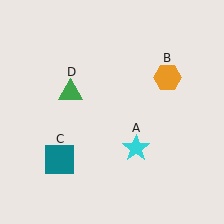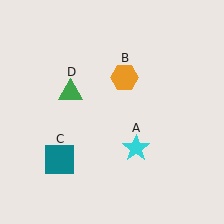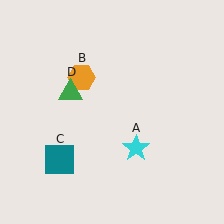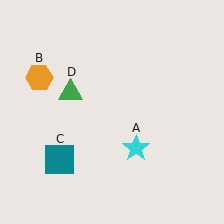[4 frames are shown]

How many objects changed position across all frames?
1 object changed position: orange hexagon (object B).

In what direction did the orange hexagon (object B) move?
The orange hexagon (object B) moved left.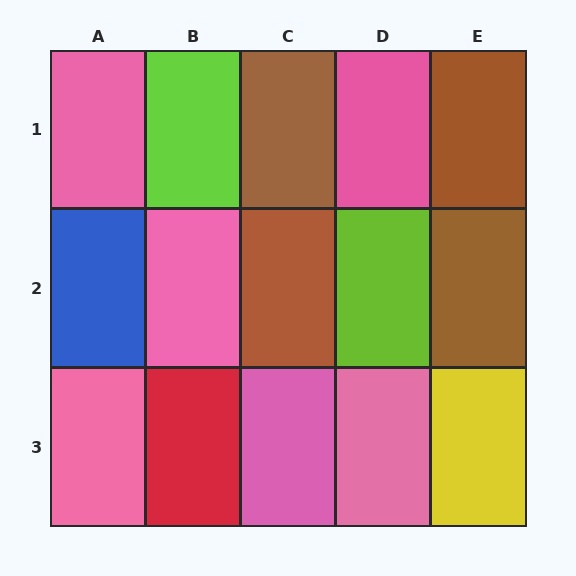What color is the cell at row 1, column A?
Pink.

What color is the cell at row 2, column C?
Brown.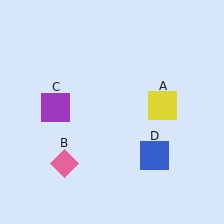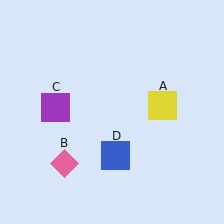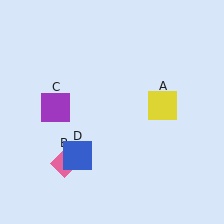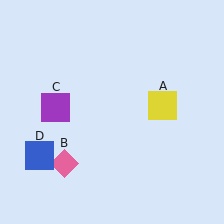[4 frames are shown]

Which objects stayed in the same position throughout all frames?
Yellow square (object A) and pink diamond (object B) and purple square (object C) remained stationary.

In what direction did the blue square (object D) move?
The blue square (object D) moved left.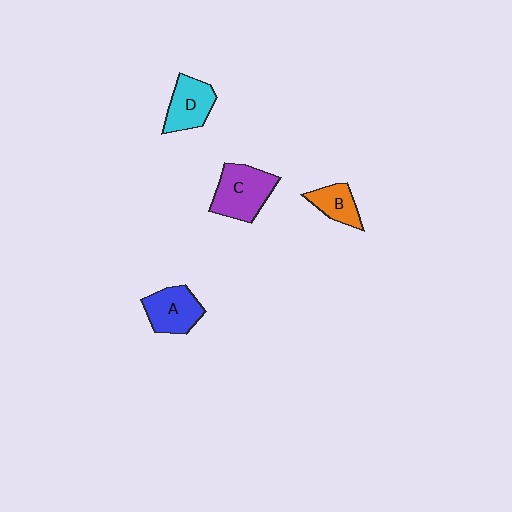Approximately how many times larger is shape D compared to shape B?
Approximately 1.3 times.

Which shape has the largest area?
Shape C (purple).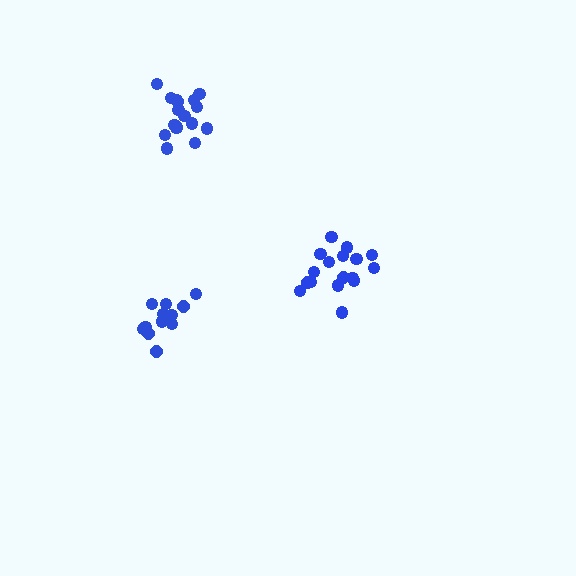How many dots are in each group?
Group 1: 18 dots, Group 2: 12 dots, Group 3: 17 dots (47 total).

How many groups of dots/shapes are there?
There are 3 groups.